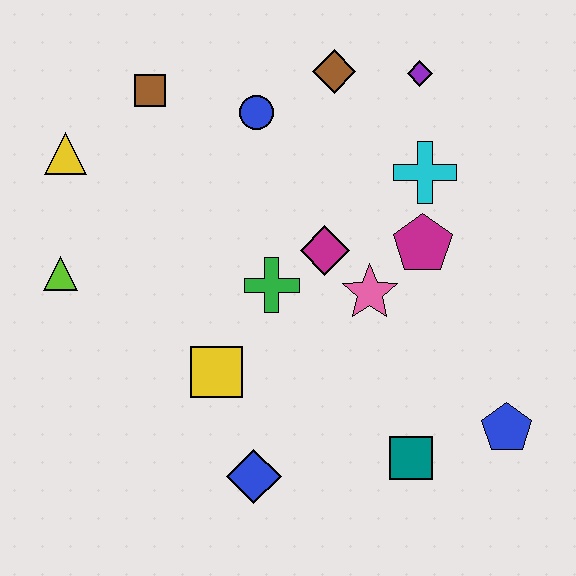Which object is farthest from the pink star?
The yellow triangle is farthest from the pink star.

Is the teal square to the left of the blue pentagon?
Yes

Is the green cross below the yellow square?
No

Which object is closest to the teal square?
The blue pentagon is closest to the teal square.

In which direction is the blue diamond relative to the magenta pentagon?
The blue diamond is below the magenta pentagon.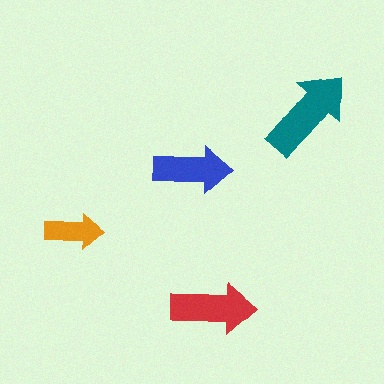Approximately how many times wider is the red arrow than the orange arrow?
About 1.5 times wider.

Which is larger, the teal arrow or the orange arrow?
The teal one.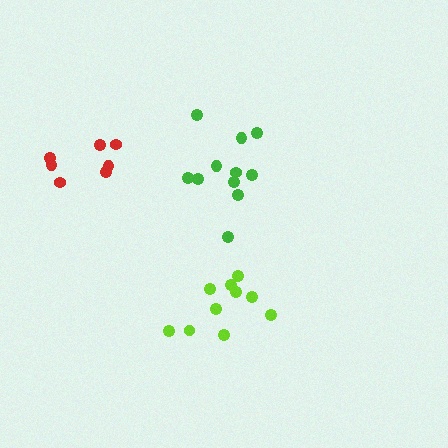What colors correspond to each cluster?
The clusters are colored: green, lime, red.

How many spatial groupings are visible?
There are 3 spatial groupings.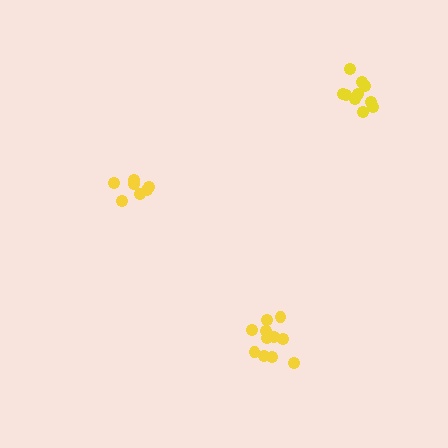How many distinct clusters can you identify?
There are 3 distinct clusters.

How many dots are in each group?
Group 1: 10 dots, Group 2: 11 dots, Group 3: 7 dots (28 total).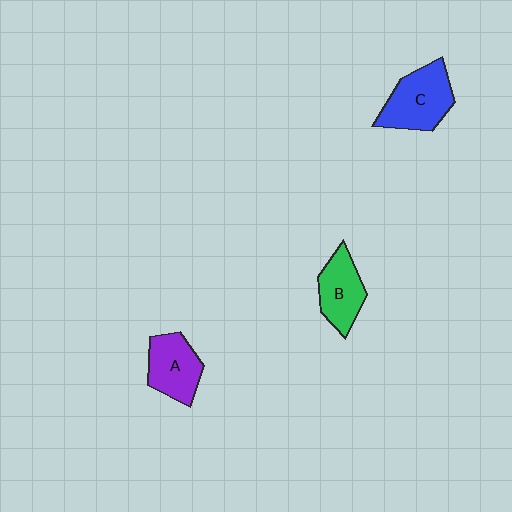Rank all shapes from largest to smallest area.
From largest to smallest: C (blue), A (purple), B (green).